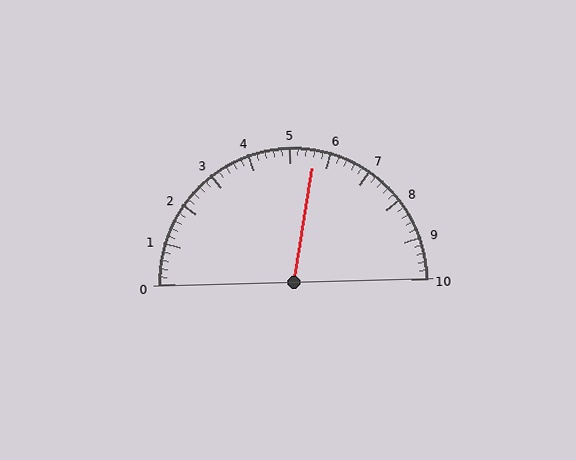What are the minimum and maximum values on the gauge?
The gauge ranges from 0 to 10.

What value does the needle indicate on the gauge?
The needle indicates approximately 5.6.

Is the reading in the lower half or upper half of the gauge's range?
The reading is in the upper half of the range (0 to 10).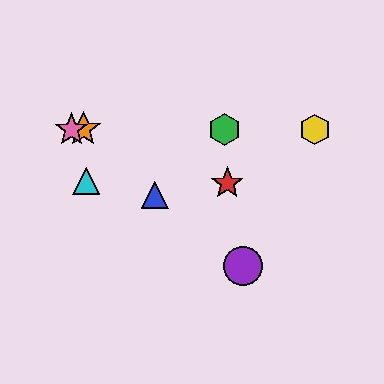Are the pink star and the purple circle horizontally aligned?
No, the pink star is at y≈129 and the purple circle is at y≈266.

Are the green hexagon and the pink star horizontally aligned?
Yes, both are at y≈129.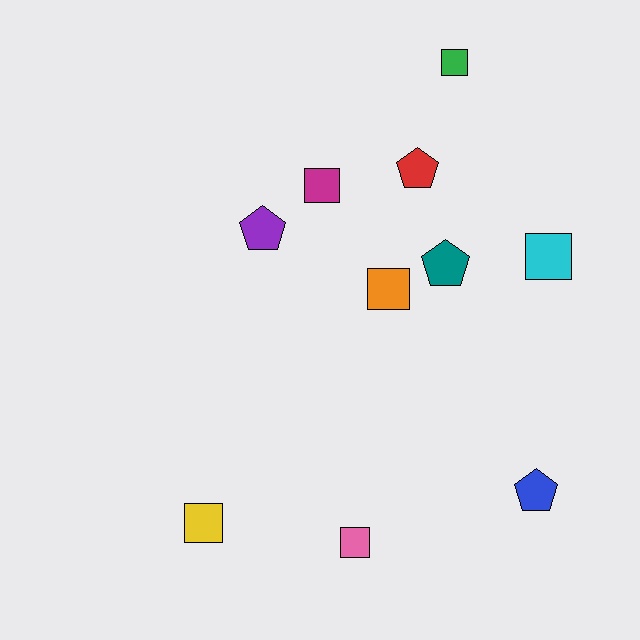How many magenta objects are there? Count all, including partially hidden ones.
There is 1 magenta object.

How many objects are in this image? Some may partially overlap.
There are 10 objects.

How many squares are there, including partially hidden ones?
There are 6 squares.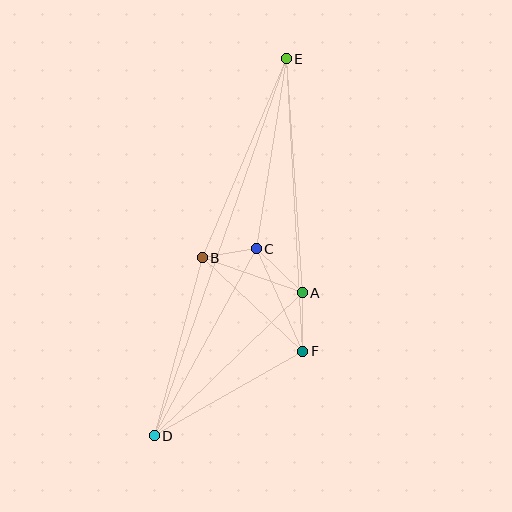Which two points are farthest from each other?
Points D and E are farthest from each other.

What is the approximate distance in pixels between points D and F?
The distance between D and F is approximately 171 pixels.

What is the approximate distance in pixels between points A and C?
The distance between A and C is approximately 64 pixels.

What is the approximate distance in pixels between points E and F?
The distance between E and F is approximately 293 pixels.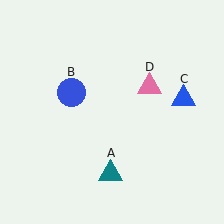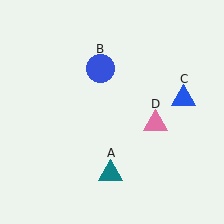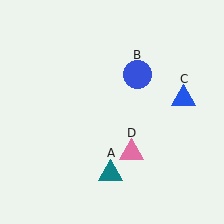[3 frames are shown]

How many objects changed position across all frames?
2 objects changed position: blue circle (object B), pink triangle (object D).